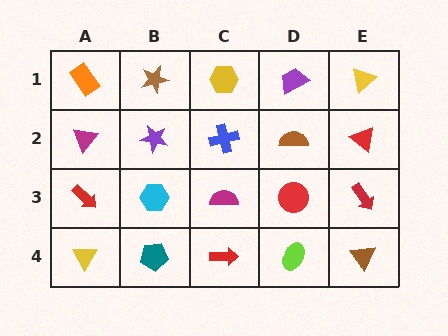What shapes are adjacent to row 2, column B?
A brown star (row 1, column B), a cyan hexagon (row 3, column B), a magenta triangle (row 2, column A), a blue cross (row 2, column C).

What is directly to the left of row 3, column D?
A magenta semicircle.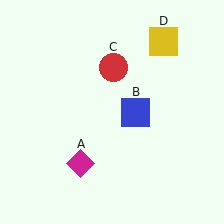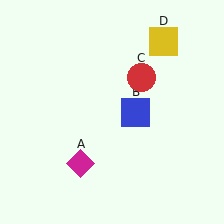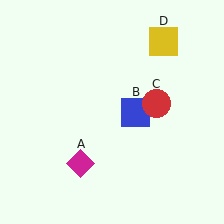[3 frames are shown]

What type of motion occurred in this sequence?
The red circle (object C) rotated clockwise around the center of the scene.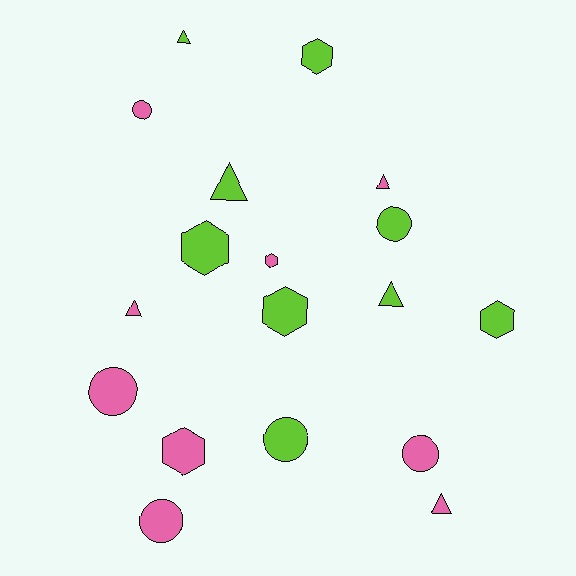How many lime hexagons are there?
There are 4 lime hexagons.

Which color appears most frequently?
Pink, with 9 objects.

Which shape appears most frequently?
Triangle, with 6 objects.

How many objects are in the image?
There are 18 objects.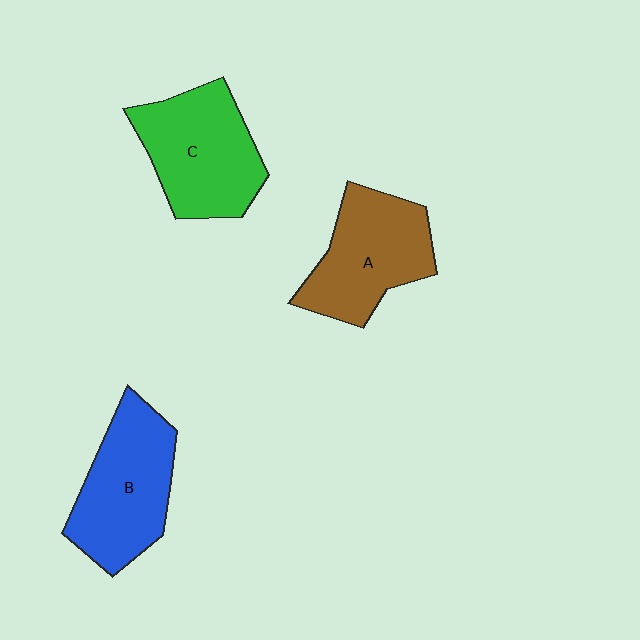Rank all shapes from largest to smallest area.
From largest to smallest: C (green), B (blue), A (brown).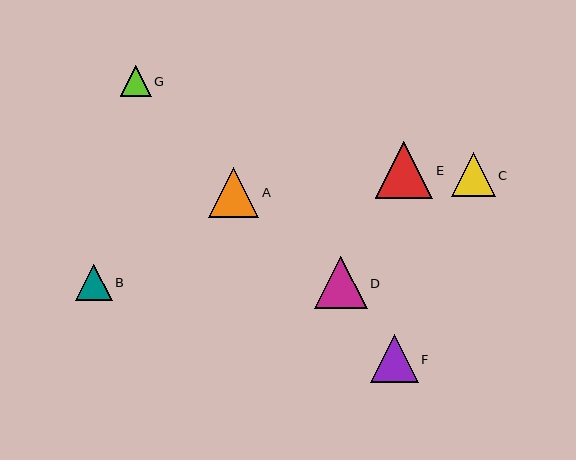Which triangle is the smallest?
Triangle G is the smallest with a size of approximately 31 pixels.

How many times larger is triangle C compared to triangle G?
Triangle C is approximately 1.4 times the size of triangle G.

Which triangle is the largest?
Triangle E is the largest with a size of approximately 57 pixels.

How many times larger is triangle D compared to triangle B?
Triangle D is approximately 1.4 times the size of triangle B.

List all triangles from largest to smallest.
From largest to smallest: E, D, A, F, C, B, G.